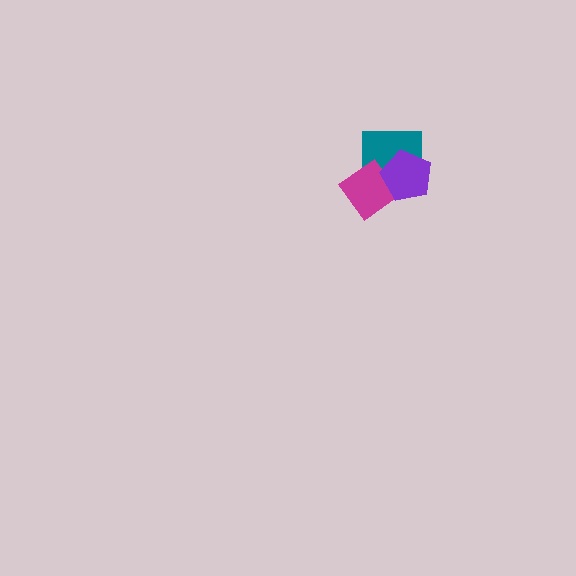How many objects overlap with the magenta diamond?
2 objects overlap with the magenta diamond.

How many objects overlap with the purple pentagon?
2 objects overlap with the purple pentagon.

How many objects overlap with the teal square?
2 objects overlap with the teal square.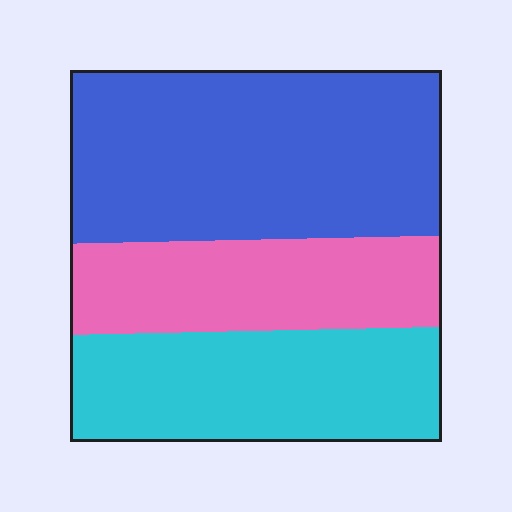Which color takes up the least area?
Pink, at roughly 25%.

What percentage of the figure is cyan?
Cyan covers about 30% of the figure.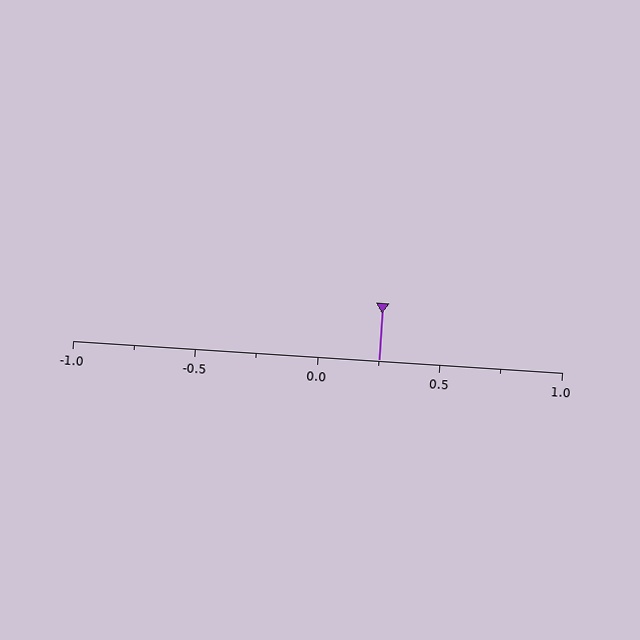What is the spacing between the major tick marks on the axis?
The major ticks are spaced 0.5 apart.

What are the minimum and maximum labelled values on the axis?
The axis runs from -1.0 to 1.0.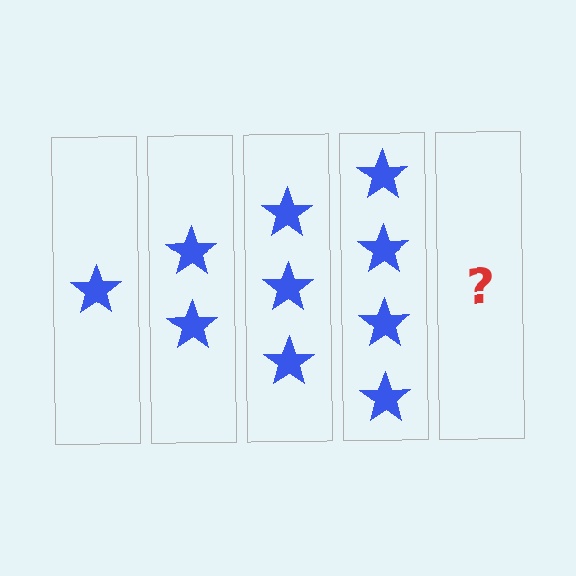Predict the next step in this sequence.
The next step is 5 stars.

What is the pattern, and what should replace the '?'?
The pattern is that each step adds one more star. The '?' should be 5 stars.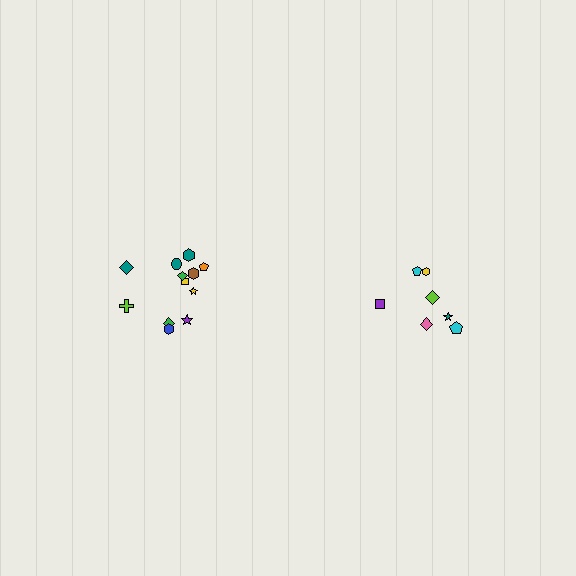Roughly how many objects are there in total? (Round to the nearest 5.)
Roughly 20 objects in total.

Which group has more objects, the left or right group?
The left group.